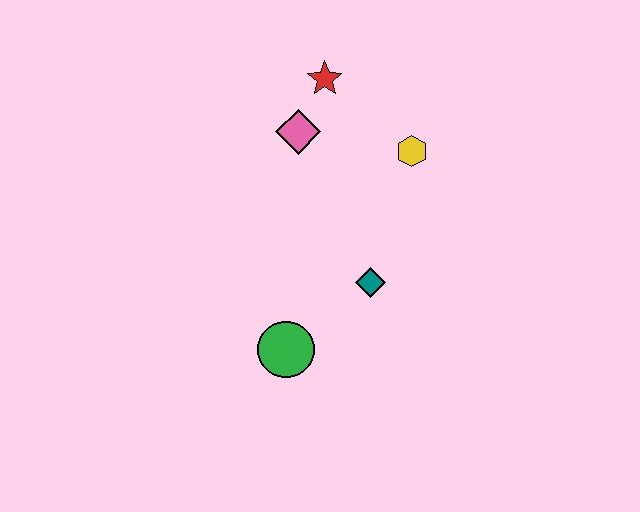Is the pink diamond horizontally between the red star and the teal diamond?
No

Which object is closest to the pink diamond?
The red star is closest to the pink diamond.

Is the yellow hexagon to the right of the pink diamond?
Yes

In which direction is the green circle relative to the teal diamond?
The green circle is to the left of the teal diamond.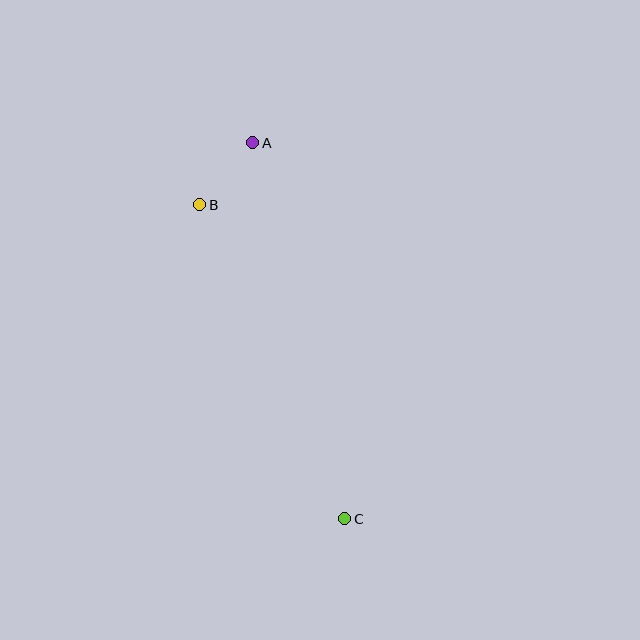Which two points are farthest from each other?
Points A and C are farthest from each other.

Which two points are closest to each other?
Points A and B are closest to each other.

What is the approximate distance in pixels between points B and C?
The distance between B and C is approximately 346 pixels.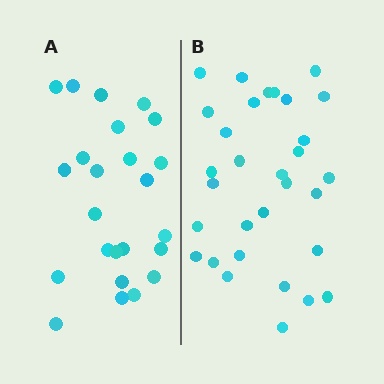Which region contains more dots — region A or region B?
Region B (the right region) has more dots.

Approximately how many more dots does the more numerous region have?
Region B has roughly 8 or so more dots than region A.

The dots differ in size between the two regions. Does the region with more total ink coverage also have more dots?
No. Region A has more total ink coverage because its dots are larger, but region B actually contains more individual dots. Total area can be misleading — the number of items is what matters here.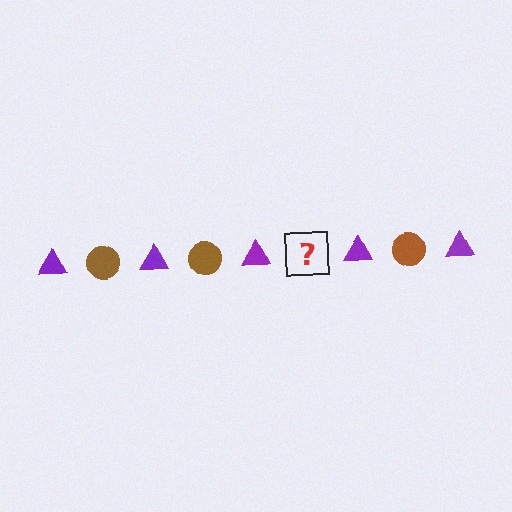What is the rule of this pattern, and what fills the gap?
The rule is that the pattern alternates between purple triangle and brown circle. The gap should be filled with a brown circle.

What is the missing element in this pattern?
The missing element is a brown circle.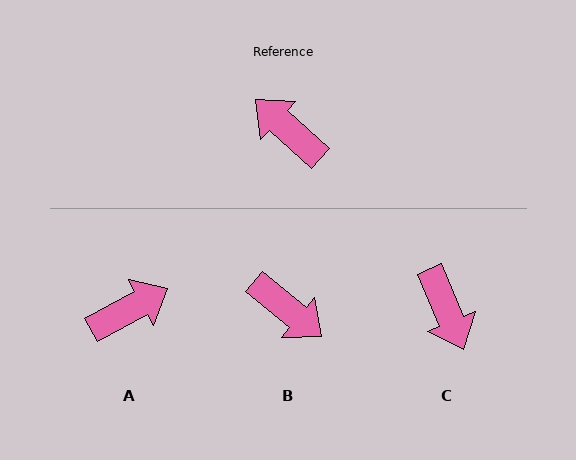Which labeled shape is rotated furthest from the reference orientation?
B, about 177 degrees away.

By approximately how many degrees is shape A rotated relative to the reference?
Approximately 109 degrees clockwise.